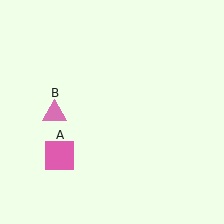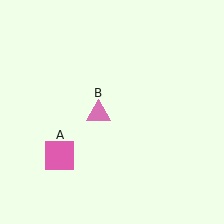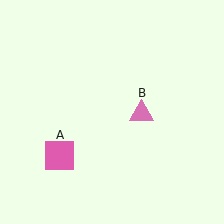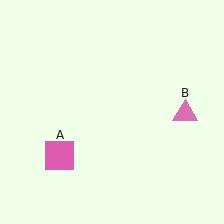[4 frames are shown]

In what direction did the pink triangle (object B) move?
The pink triangle (object B) moved right.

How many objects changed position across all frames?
1 object changed position: pink triangle (object B).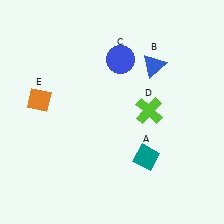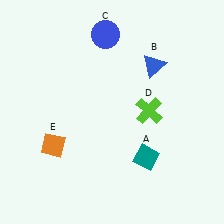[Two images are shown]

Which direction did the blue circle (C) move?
The blue circle (C) moved up.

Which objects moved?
The objects that moved are: the blue circle (C), the orange diamond (E).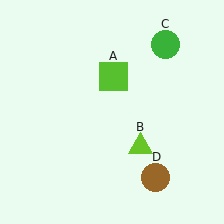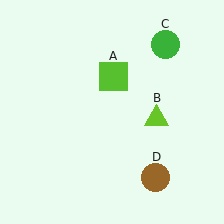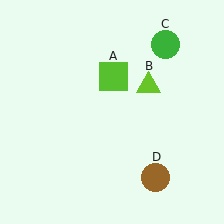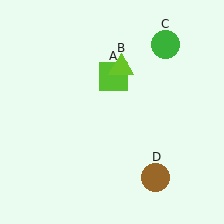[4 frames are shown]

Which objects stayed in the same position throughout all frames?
Lime square (object A) and green circle (object C) and brown circle (object D) remained stationary.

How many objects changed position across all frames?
1 object changed position: lime triangle (object B).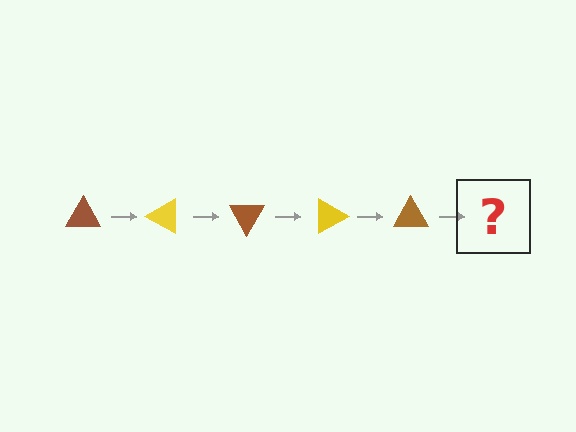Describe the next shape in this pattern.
It should be a yellow triangle, rotated 150 degrees from the start.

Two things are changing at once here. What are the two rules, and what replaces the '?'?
The two rules are that it rotates 30 degrees each step and the color cycles through brown and yellow. The '?' should be a yellow triangle, rotated 150 degrees from the start.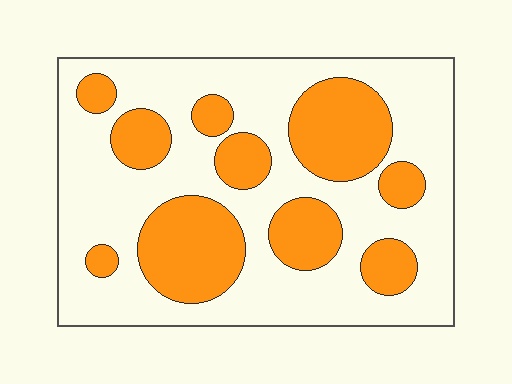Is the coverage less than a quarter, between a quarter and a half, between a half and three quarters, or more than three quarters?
Between a quarter and a half.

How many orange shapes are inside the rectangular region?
10.